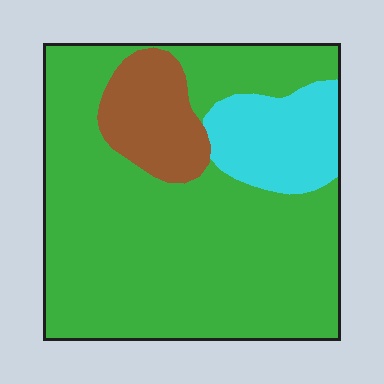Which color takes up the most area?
Green, at roughly 75%.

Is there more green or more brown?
Green.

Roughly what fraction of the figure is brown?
Brown covers about 10% of the figure.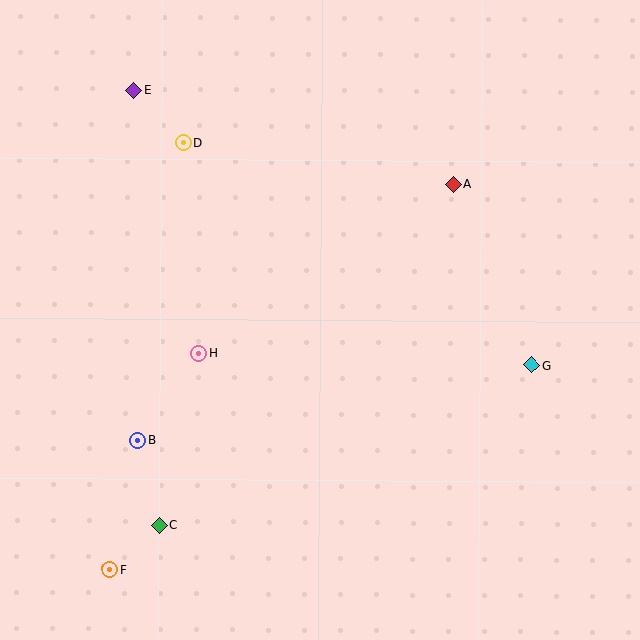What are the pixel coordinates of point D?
Point D is at (183, 143).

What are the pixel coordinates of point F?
Point F is at (110, 569).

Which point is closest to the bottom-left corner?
Point F is closest to the bottom-left corner.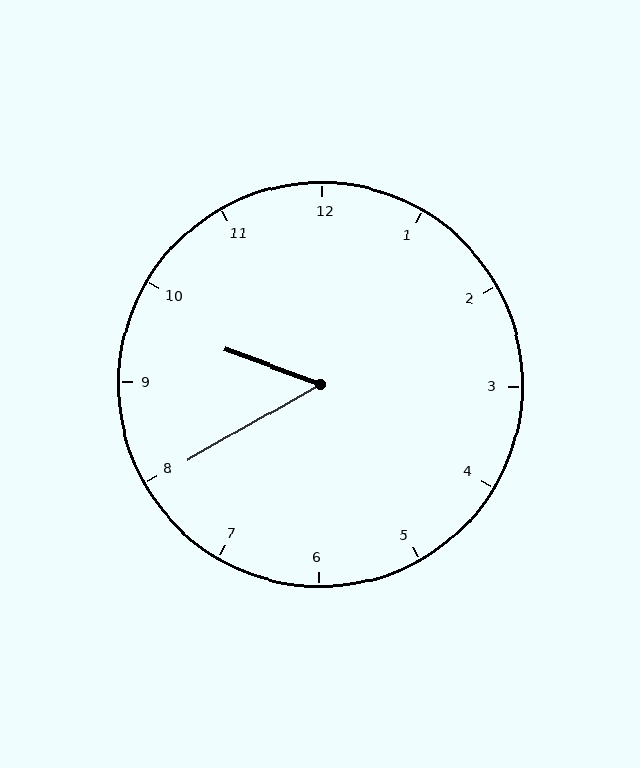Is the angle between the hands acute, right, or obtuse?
It is acute.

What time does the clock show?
9:40.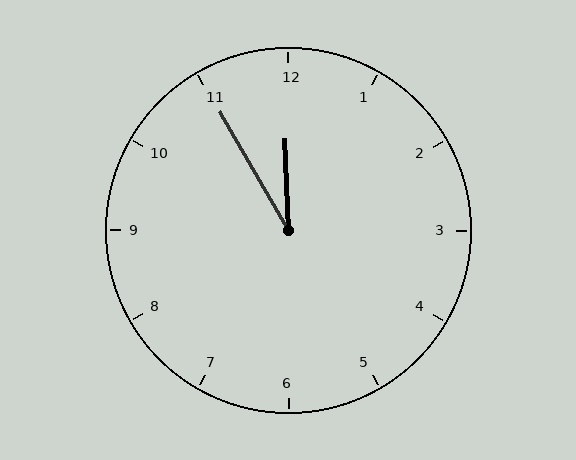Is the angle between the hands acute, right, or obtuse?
It is acute.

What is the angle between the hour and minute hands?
Approximately 28 degrees.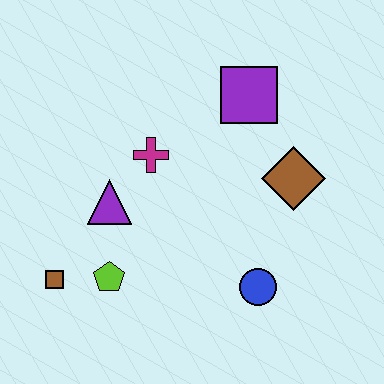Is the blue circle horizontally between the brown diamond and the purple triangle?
Yes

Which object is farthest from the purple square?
The brown square is farthest from the purple square.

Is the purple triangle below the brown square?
No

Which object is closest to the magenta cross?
The purple triangle is closest to the magenta cross.